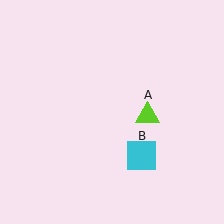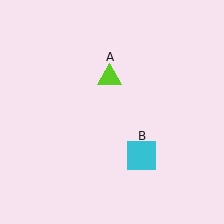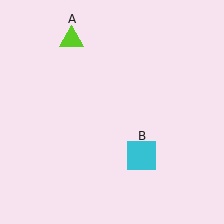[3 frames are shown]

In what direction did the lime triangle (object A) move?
The lime triangle (object A) moved up and to the left.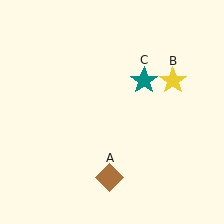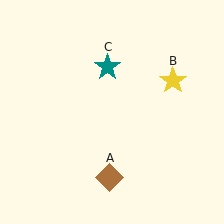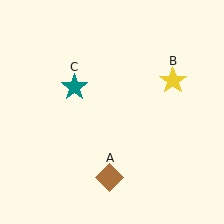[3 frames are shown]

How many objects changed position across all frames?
1 object changed position: teal star (object C).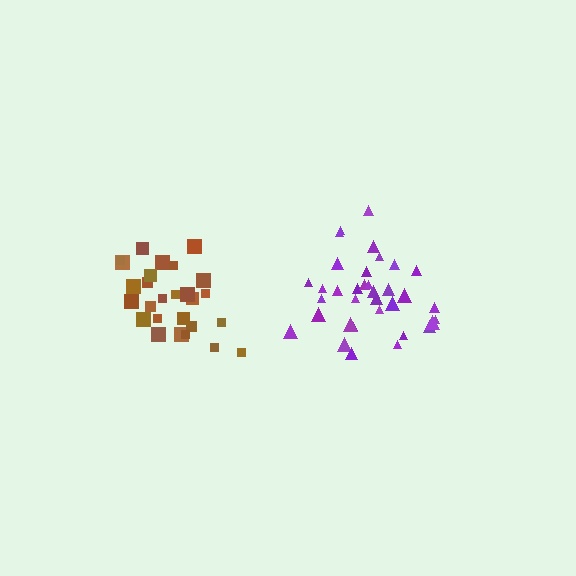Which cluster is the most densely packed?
Purple.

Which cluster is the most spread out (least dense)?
Brown.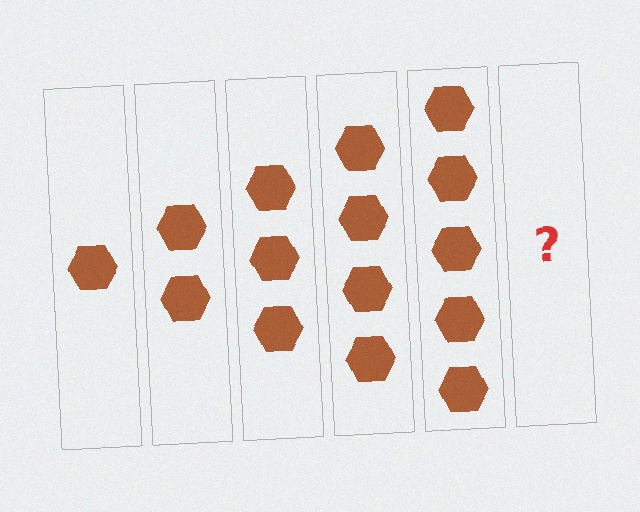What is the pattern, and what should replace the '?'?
The pattern is that each step adds one more hexagon. The '?' should be 6 hexagons.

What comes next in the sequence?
The next element should be 6 hexagons.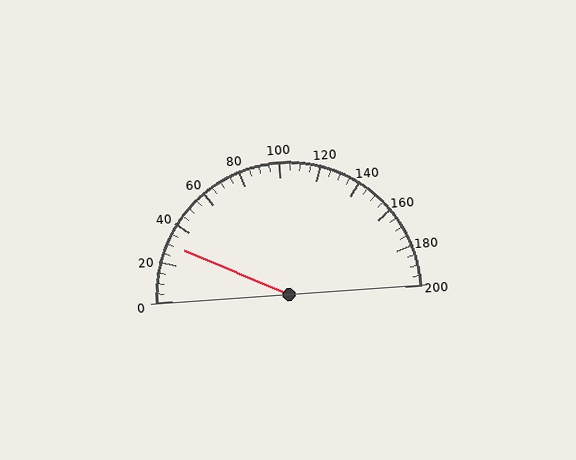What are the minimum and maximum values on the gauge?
The gauge ranges from 0 to 200.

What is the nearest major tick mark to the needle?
The nearest major tick mark is 40.